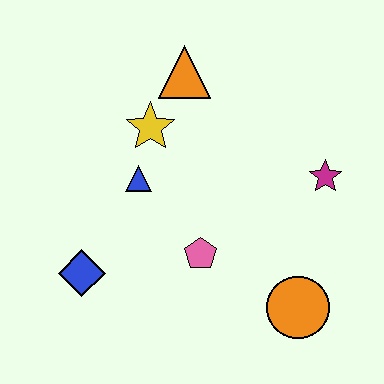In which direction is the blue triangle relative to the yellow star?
The blue triangle is below the yellow star.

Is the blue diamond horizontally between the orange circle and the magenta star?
No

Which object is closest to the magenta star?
The orange circle is closest to the magenta star.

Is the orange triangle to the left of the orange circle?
Yes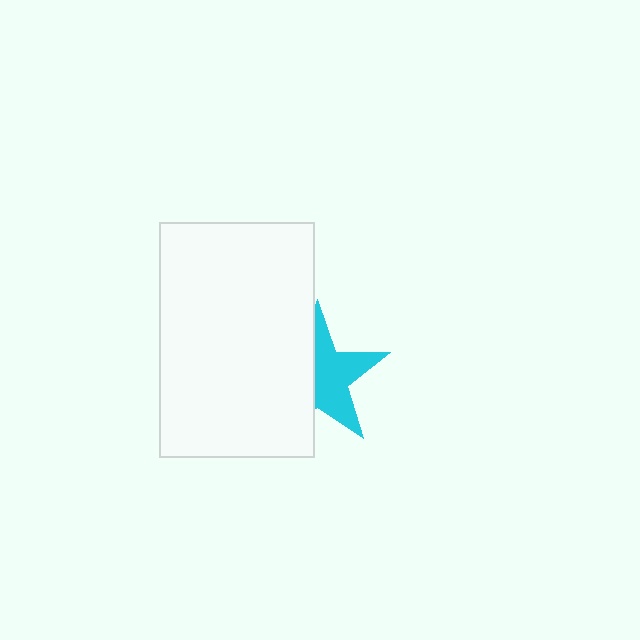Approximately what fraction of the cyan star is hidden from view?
Roughly 47% of the cyan star is hidden behind the white rectangle.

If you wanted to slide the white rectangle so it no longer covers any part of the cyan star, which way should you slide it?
Slide it left — that is the most direct way to separate the two shapes.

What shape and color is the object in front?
The object in front is a white rectangle.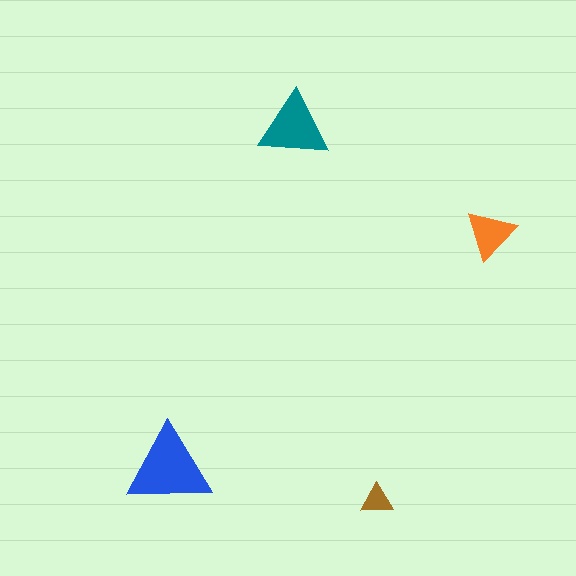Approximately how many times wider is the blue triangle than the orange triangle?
About 1.5 times wider.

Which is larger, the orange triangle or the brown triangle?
The orange one.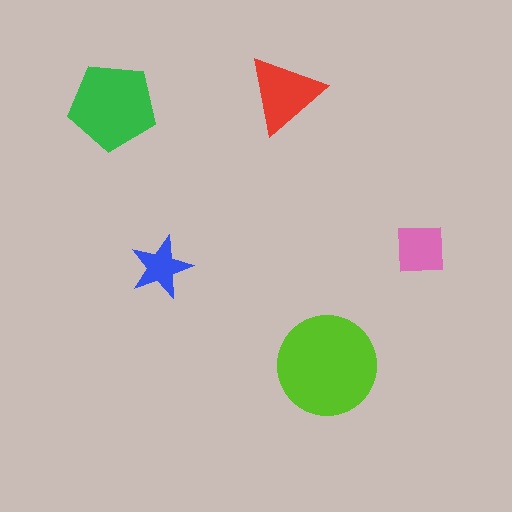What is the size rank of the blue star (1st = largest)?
5th.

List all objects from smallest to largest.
The blue star, the pink square, the red triangle, the green pentagon, the lime circle.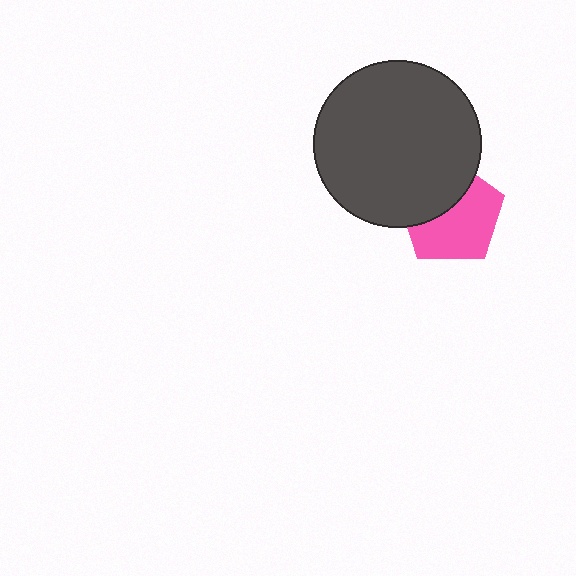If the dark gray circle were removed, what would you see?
You would see the complete pink pentagon.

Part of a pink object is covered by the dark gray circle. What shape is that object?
It is a pentagon.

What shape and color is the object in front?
The object in front is a dark gray circle.